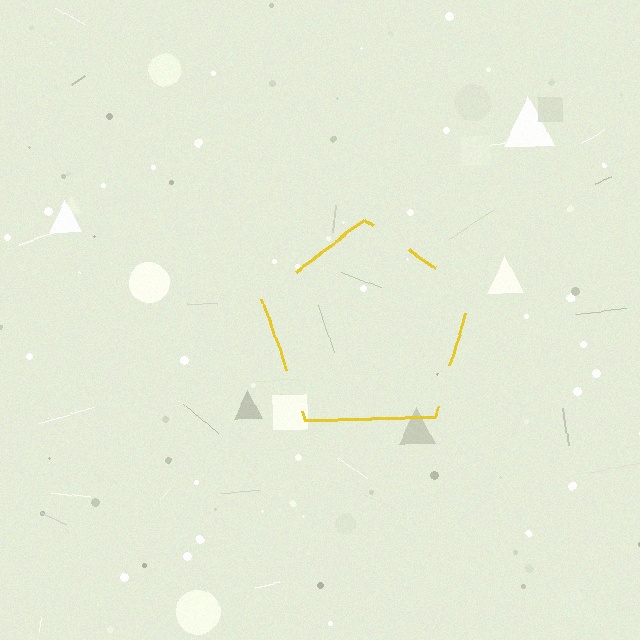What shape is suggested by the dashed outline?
The dashed outline suggests a pentagon.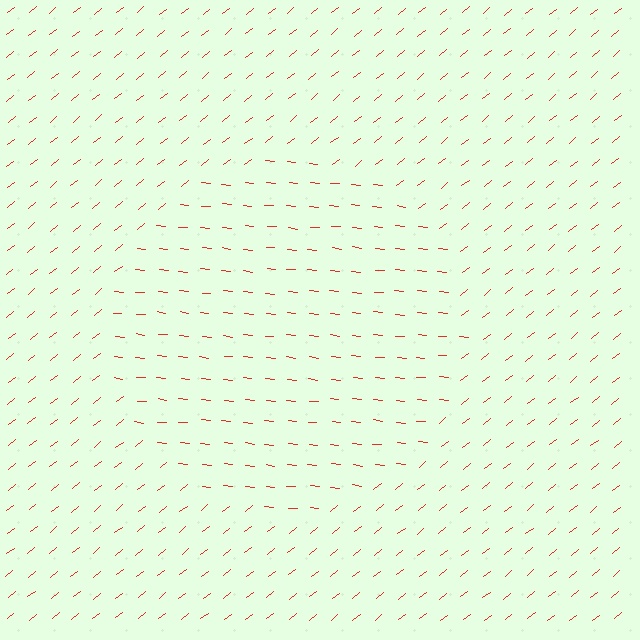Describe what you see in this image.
The image is filled with small red line segments. A circle region in the image has lines oriented differently from the surrounding lines, creating a visible texture boundary.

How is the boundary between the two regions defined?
The boundary is defined purely by a change in line orientation (approximately 45 degrees difference). All lines are the same color and thickness.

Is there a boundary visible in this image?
Yes, there is a texture boundary formed by a change in line orientation.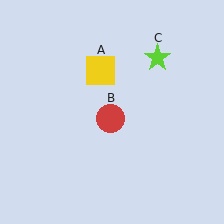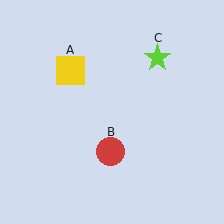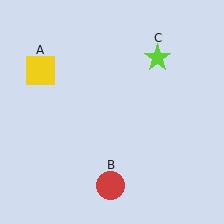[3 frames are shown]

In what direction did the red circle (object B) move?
The red circle (object B) moved down.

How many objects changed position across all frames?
2 objects changed position: yellow square (object A), red circle (object B).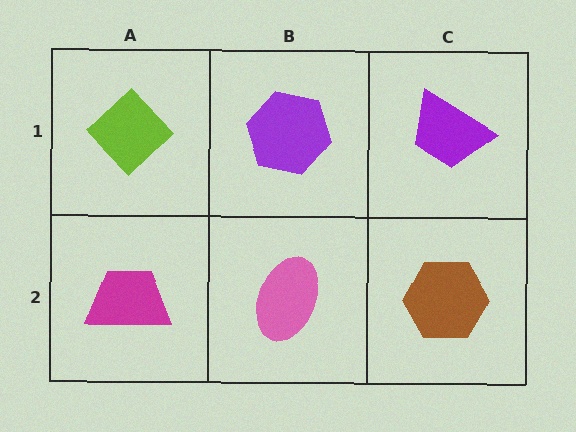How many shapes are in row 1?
3 shapes.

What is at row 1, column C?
A purple trapezoid.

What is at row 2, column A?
A magenta trapezoid.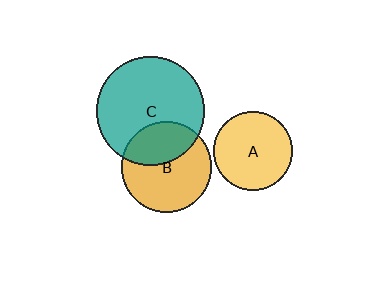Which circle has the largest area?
Circle C (teal).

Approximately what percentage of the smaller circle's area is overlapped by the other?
Approximately 35%.